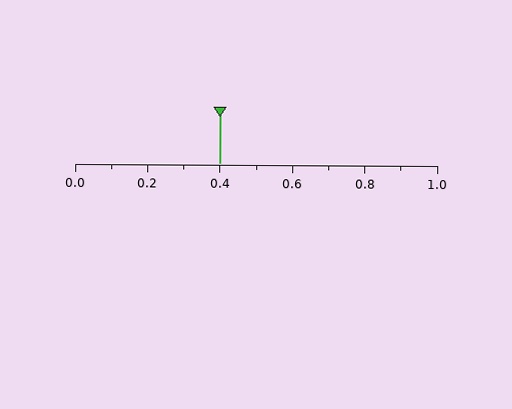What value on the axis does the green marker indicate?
The marker indicates approximately 0.4.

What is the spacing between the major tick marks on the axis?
The major ticks are spaced 0.2 apart.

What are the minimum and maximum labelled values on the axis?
The axis runs from 0.0 to 1.0.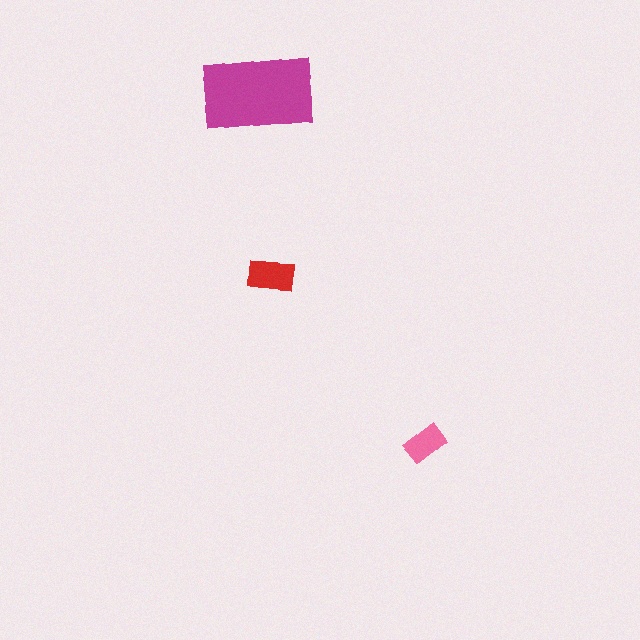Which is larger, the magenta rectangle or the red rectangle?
The magenta one.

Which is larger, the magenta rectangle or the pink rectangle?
The magenta one.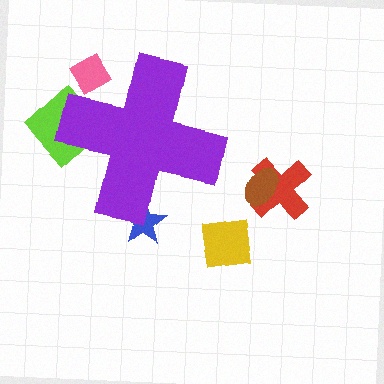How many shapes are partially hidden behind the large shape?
3 shapes are partially hidden.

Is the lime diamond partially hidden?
Yes, the lime diamond is partially hidden behind the purple cross.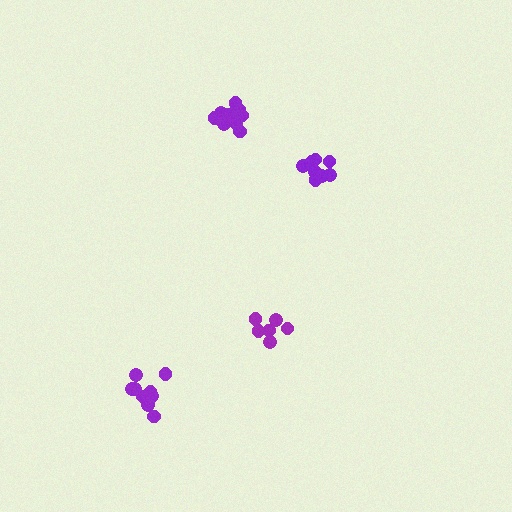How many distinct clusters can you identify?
There are 4 distinct clusters.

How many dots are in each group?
Group 1: 11 dots, Group 2: 6 dots, Group 3: 11 dots, Group 4: 8 dots (36 total).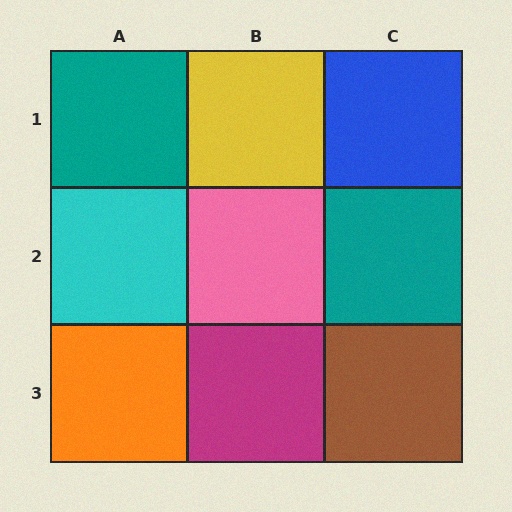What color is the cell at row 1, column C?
Blue.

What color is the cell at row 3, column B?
Magenta.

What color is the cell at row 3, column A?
Orange.